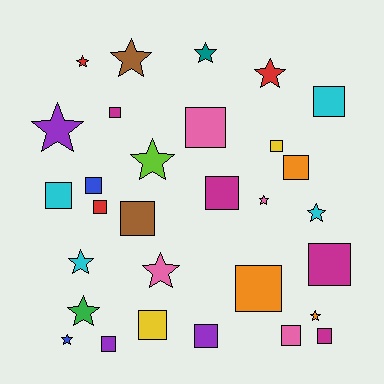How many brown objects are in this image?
There are 2 brown objects.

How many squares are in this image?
There are 17 squares.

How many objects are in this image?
There are 30 objects.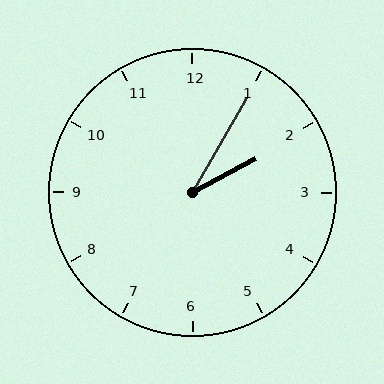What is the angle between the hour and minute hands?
Approximately 32 degrees.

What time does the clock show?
2:05.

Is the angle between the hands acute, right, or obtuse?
It is acute.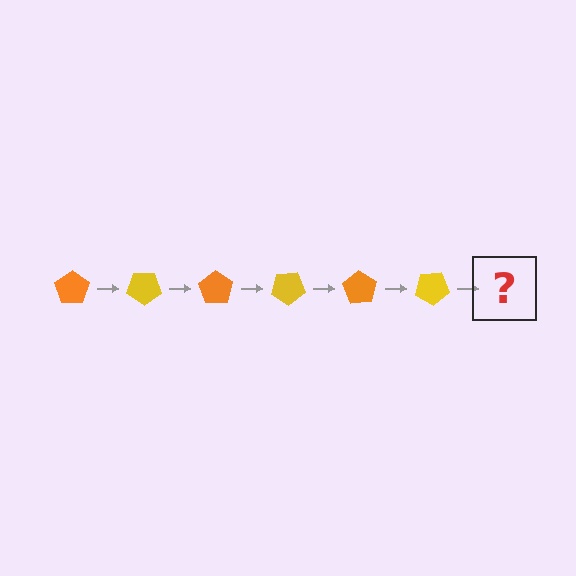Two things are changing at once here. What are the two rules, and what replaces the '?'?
The two rules are that it rotates 35 degrees each step and the color cycles through orange and yellow. The '?' should be an orange pentagon, rotated 210 degrees from the start.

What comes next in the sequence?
The next element should be an orange pentagon, rotated 210 degrees from the start.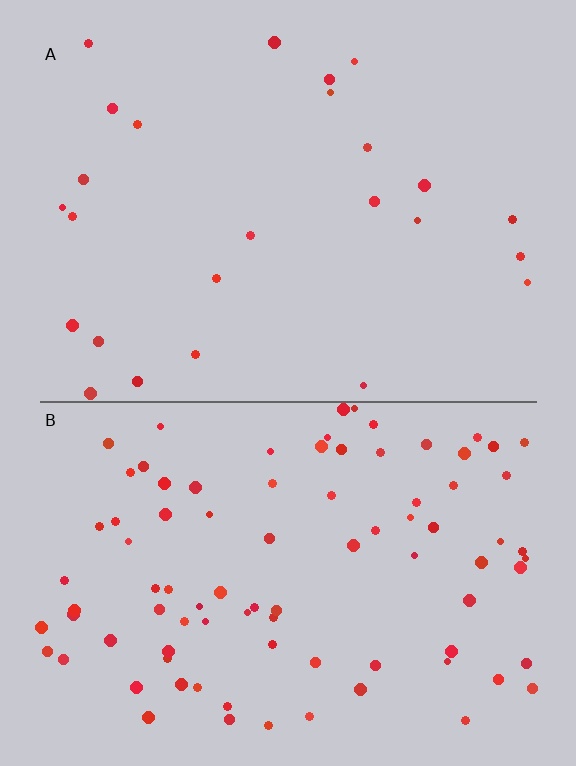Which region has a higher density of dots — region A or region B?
B (the bottom).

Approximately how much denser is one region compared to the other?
Approximately 3.5× — region B over region A.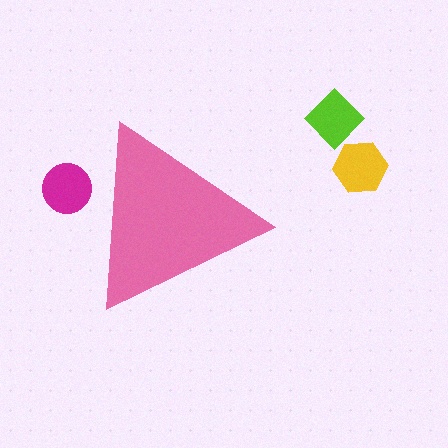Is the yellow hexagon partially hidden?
No, the yellow hexagon is fully visible.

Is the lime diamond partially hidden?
No, the lime diamond is fully visible.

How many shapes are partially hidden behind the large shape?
1 shape is partially hidden.